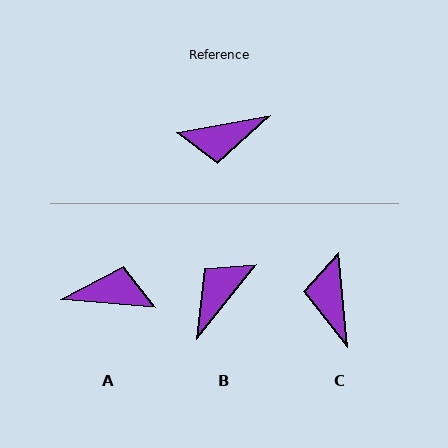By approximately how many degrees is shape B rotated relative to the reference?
Approximately 139 degrees clockwise.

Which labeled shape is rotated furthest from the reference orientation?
A, about 165 degrees away.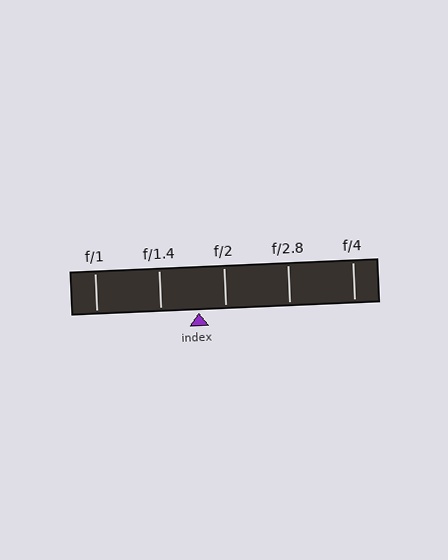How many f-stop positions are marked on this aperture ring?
There are 5 f-stop positions marked.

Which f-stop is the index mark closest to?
The index mark is closest to f/2.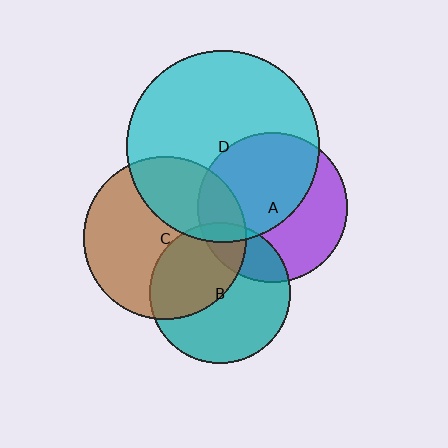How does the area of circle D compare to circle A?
Approximately 1.7 times.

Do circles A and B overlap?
Yes.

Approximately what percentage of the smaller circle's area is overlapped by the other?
Approximately 20%.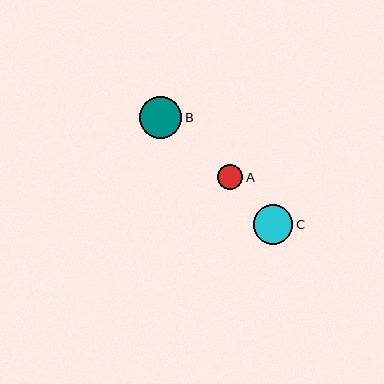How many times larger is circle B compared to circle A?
Circle B is approximately 1.6 times the size of circle A.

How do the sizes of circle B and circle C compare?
Circle B and circle C are approximately the same size.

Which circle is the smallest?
Circle A is the smallest with a size of approximately 26 pixels.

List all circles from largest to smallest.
From largest to smallest: B, C, A.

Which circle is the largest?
Circle B is the largest with a size of approximately 42 pixels.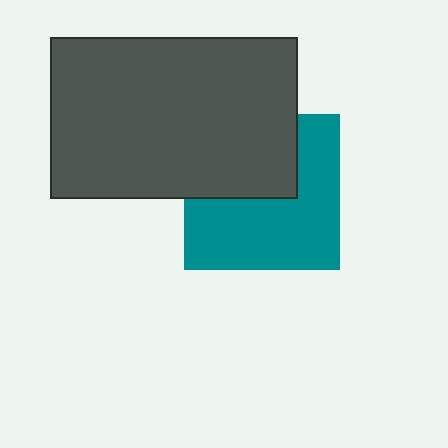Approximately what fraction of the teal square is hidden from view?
Roughly 40% of the teal square is hidden behind the dark gray rectangle.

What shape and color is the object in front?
The object in front is a dark gray rectangle.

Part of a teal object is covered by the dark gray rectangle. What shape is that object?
It is a square.